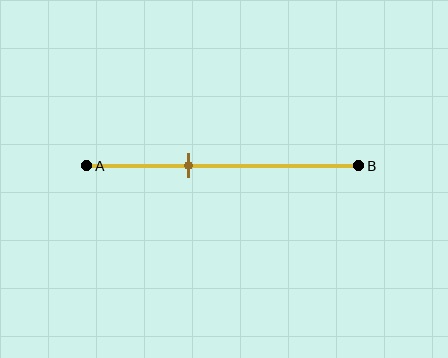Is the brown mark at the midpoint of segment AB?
No, the mark is at about 40% from A, not at the 50% midpoint.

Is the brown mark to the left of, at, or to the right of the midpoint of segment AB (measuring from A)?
The brown mark is to the left of the midpoint of segment AB.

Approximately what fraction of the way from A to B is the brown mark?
The brown mark is approximately 40% of the way from A to B.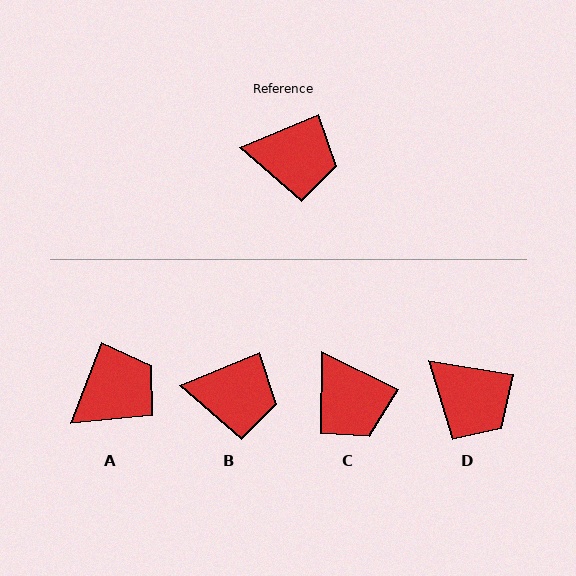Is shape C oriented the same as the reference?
No, it is off by about 50 degrees.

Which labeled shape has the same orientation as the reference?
B.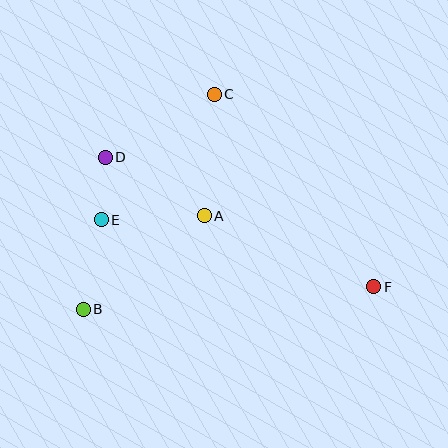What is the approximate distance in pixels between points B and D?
The distance between B and D is approximately 154 pixels.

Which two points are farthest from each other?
Points D and F are farthest from each other.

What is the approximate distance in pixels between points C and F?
The distance between C and F is approximately 250 pixels.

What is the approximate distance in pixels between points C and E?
The distance between C and E is approximately 169 pixels.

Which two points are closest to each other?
Points D and E are closest to each other.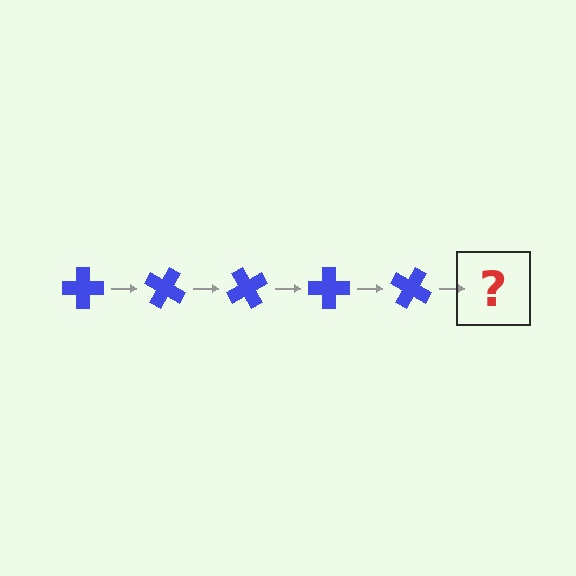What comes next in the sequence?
The next element should be a blue cross rotated 150 degrees.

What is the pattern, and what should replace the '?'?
The pattern is that the cross rotates 30 degrees each step. The '?' should be a blue cross rotated 150 degrees.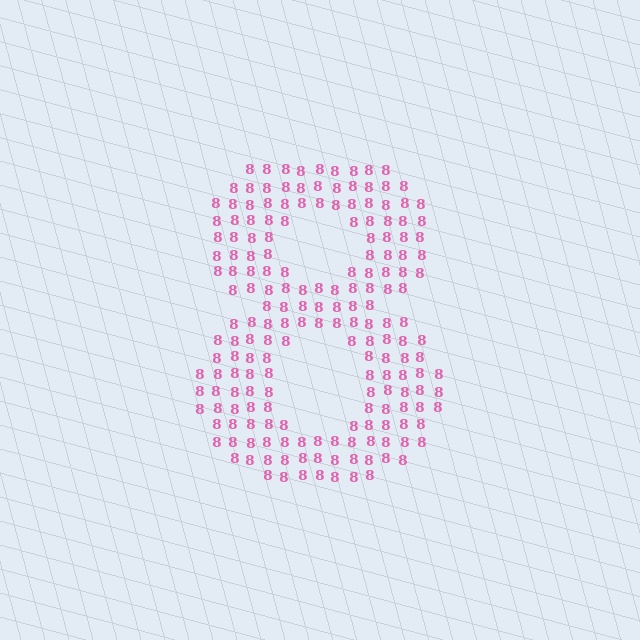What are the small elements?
The small elements are digit 8's.